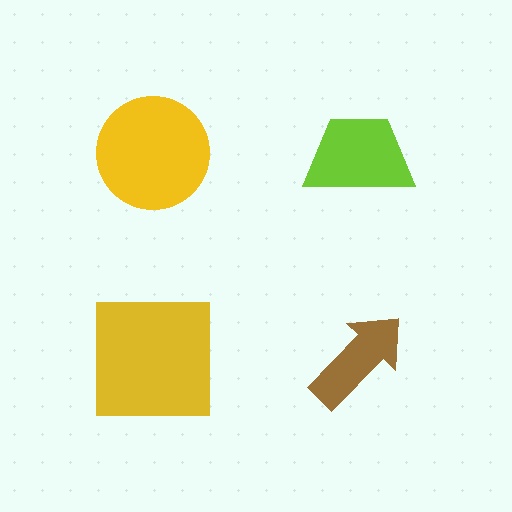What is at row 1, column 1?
A yellow circle.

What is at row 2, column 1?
A yellow square.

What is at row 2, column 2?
A brown arrow.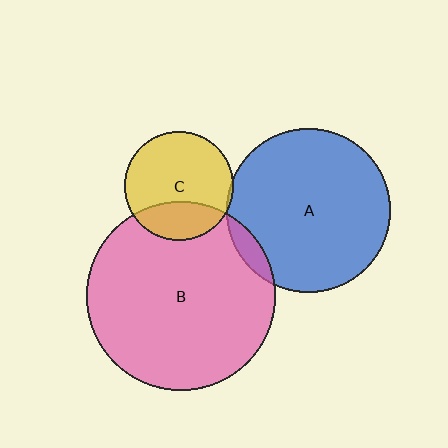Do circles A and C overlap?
Yes.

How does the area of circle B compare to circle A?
Approximately 1.3 times.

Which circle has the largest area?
Circle B (pink).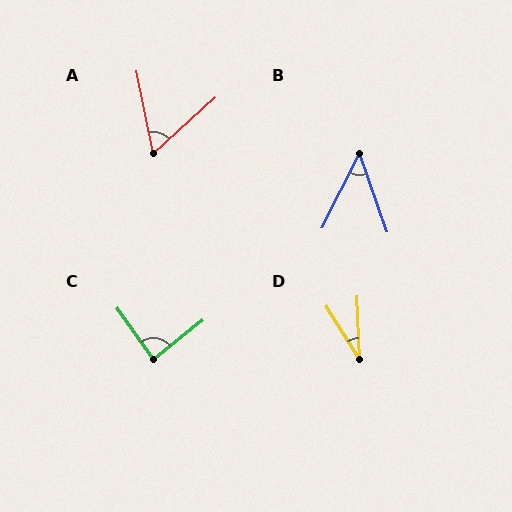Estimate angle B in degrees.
Approximately 46 degrees.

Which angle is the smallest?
D, at approximately 30 degrees.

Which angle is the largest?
C, at approximately 87 degrees.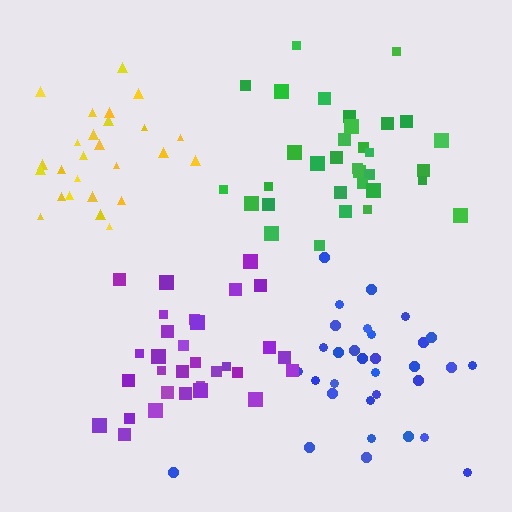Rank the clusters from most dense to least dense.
yellow, green, purple, blue.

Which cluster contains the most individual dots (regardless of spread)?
Green (33).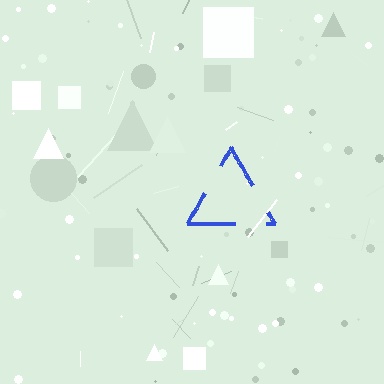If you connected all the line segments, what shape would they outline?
They would outline a triangle.